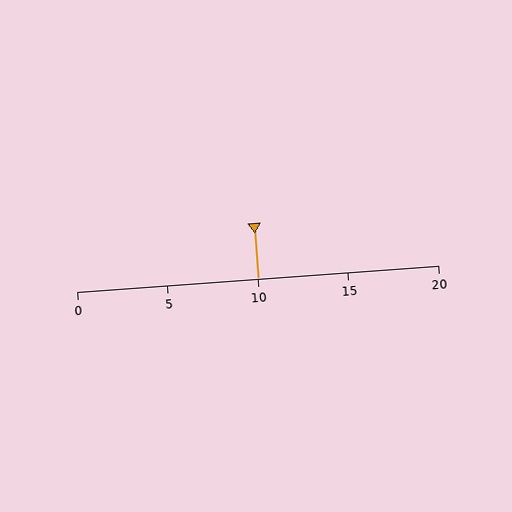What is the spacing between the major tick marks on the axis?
The major ticks are spaced 5 apart.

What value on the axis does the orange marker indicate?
The marker indicates approximately 10.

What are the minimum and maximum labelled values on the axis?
The axis runs from 0 to 20.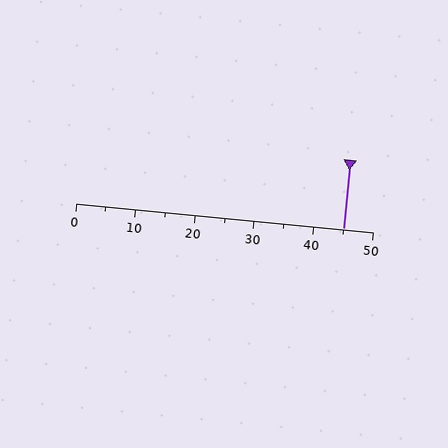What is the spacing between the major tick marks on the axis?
The major ticks are spaced 10 apart.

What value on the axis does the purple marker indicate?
The marker indicates approximately 45.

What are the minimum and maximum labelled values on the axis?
The axis runs from 0 to 50.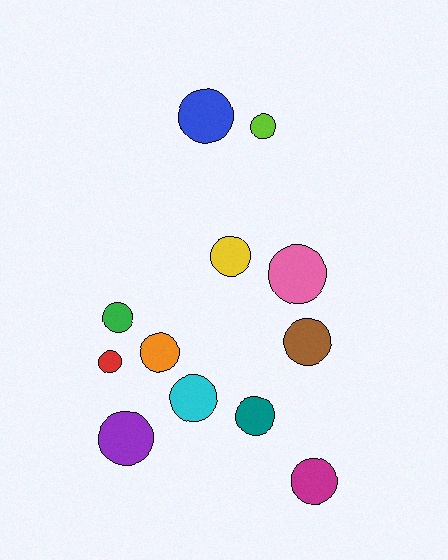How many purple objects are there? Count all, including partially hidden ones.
There is 1 purple object.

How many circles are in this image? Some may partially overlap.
There are 12 circles.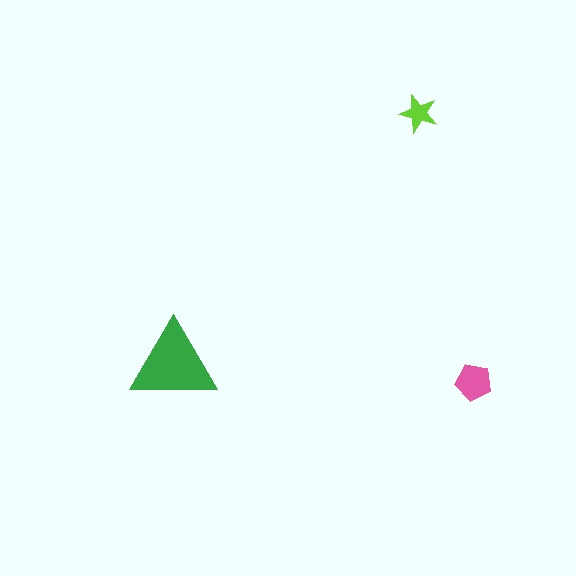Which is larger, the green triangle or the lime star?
The green triangle.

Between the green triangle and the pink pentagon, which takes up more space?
The green triangle.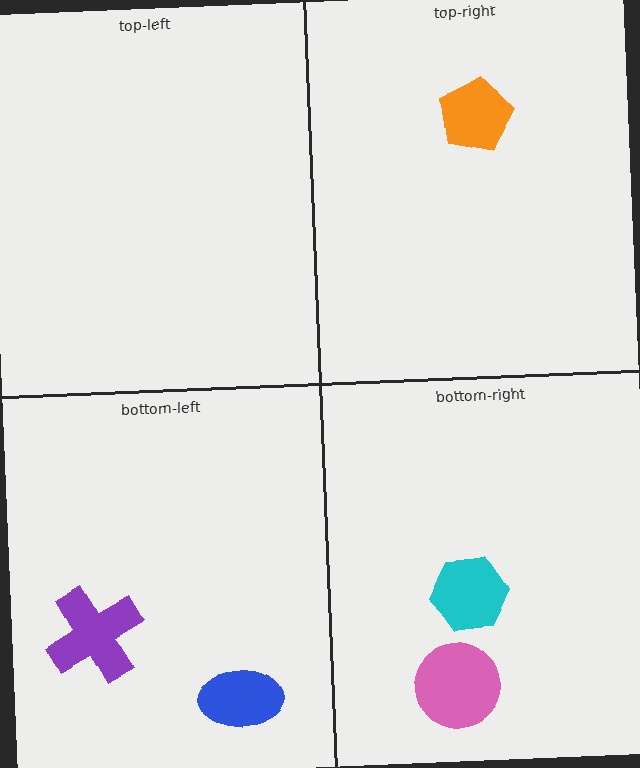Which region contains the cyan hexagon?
The bottom-right region.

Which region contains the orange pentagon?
The top-right region.